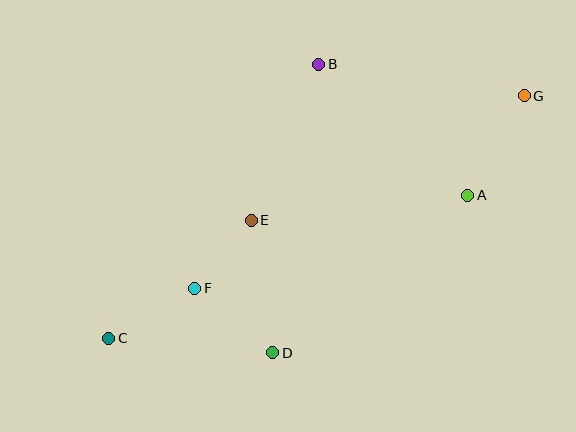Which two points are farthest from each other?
Points C and G are farthest from each other.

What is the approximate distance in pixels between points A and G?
The distance between A and G is approximately 114 pixels.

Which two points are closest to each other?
Points E and F are closest to each other.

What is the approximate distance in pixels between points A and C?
The distance between A and C is approximately 387 pixels.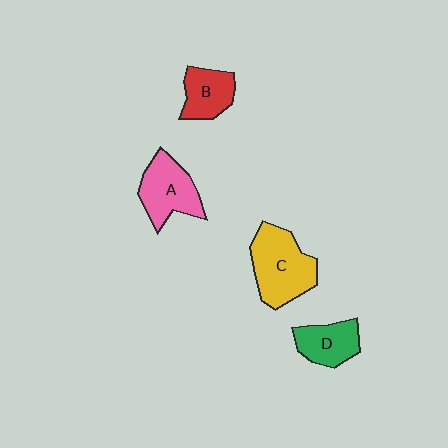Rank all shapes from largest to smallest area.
From largest to smallest: C (yellow), A (pink), D (green), B (red).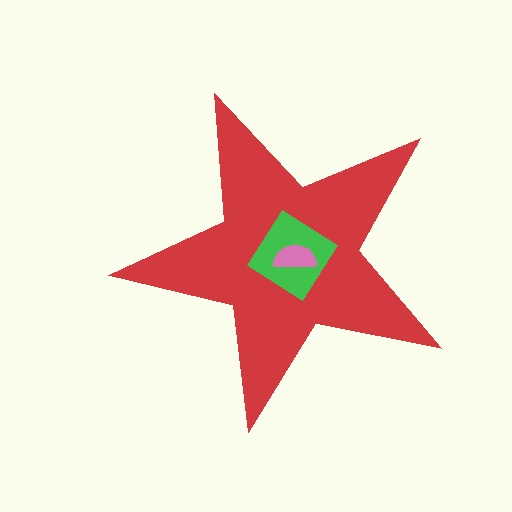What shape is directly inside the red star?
The green diamond.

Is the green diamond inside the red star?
Yes.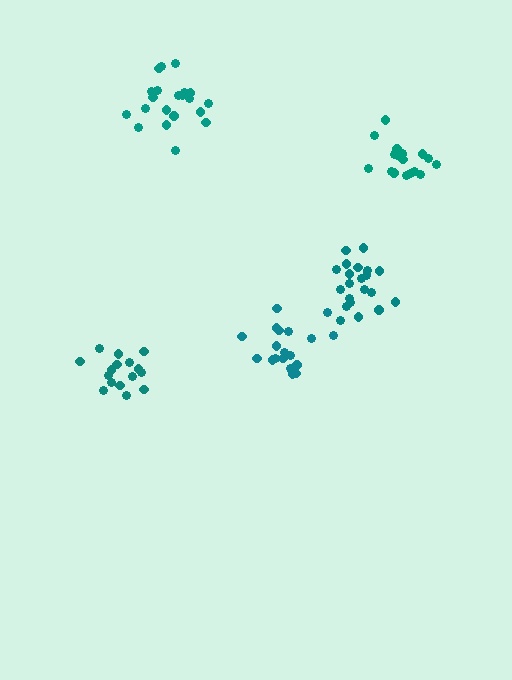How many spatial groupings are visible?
There are 5 spatial groupings.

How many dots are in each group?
Group 1: 19 dots, Group 2: 16 dots, Group 3: 21 dots, Group 4: 21 dots, Group 5: 18 dots (95 total).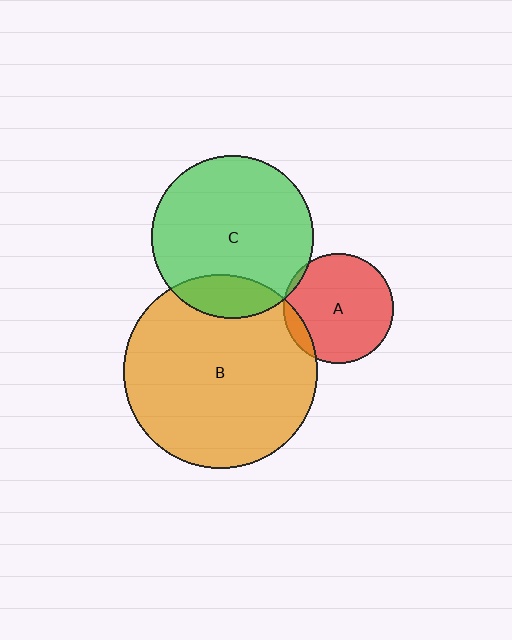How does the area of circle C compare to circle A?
Approximately 2.2 times.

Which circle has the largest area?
Circle B (orange).